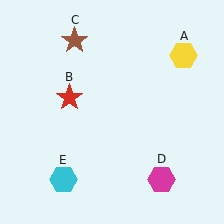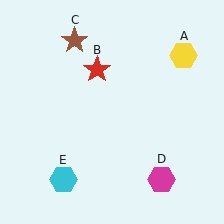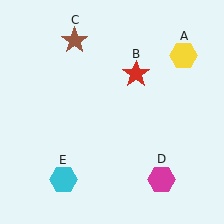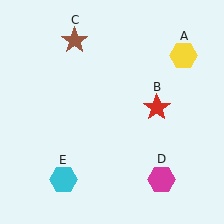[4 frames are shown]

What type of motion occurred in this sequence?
The red star (object B) rotated clockwise around the center of the scene.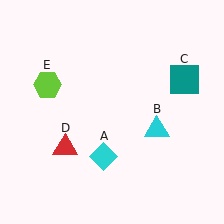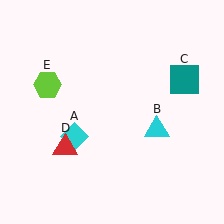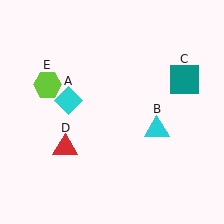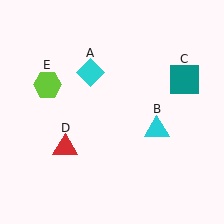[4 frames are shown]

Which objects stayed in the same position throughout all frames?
Cyan triangle (object B) and teal square (object C) and red triangle (object D) and lime hexagon (object E) remained stationary.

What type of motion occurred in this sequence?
The cyan diamond (object A) rotated clockwise around the center of the scene.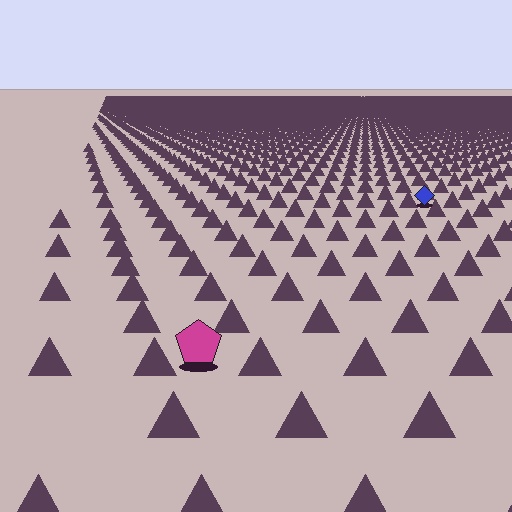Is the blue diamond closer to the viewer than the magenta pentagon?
No. The magenta pentagon is closer — you can tell from the texture gradient: the ground texture is coarser near it.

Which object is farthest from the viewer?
The blue diamond is farthest from the viewer. It appears smaller and the ground texture around it is denser.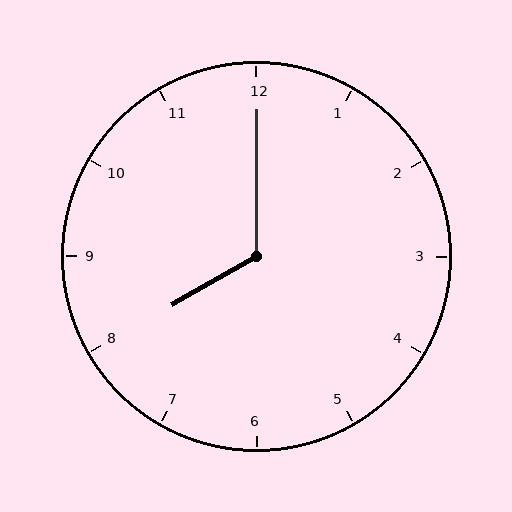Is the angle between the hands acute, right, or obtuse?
It is obtuse.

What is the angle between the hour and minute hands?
Approximately 120 degrees.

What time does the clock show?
8:00.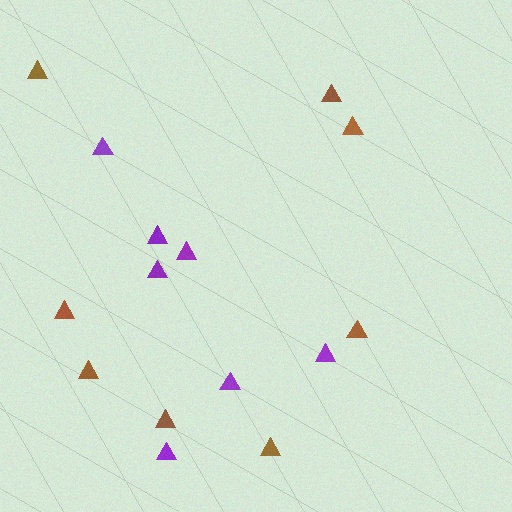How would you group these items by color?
There are 2 groups: one group of brown triangles (8) and one group of purple triangles (7).